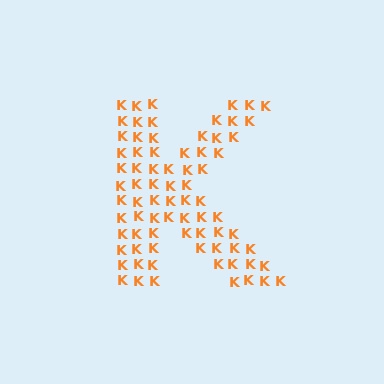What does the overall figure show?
The overall figure shows the letter K.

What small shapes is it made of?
It is made of small letter K's.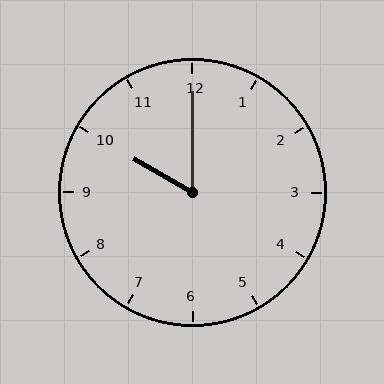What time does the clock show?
10:00.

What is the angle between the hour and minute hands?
Approximately 60 degrees.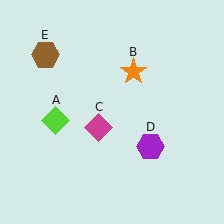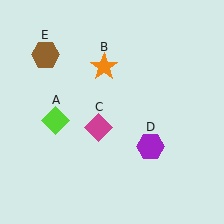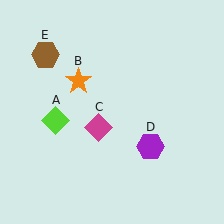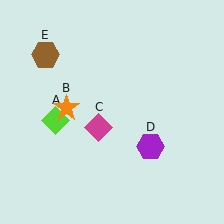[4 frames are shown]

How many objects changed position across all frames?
1 object changed position: orange star (object B).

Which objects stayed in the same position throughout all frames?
Lime diamond (object A) and magenta diamond (object C) and purple hexagon (object D) and brown hexagon (object E) remained stationary.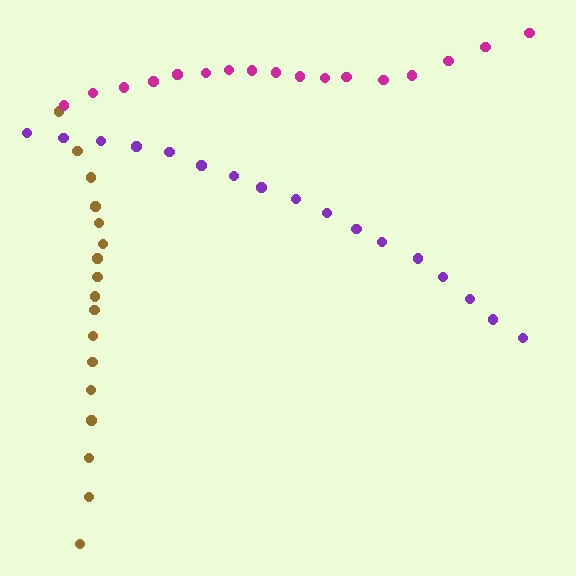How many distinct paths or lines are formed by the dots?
There are 3 distinct paths.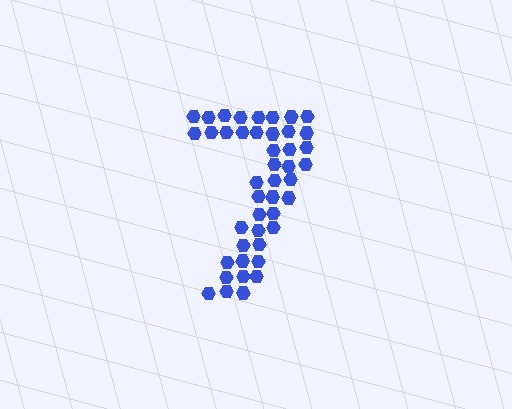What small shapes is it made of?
It is made of small hexagons.